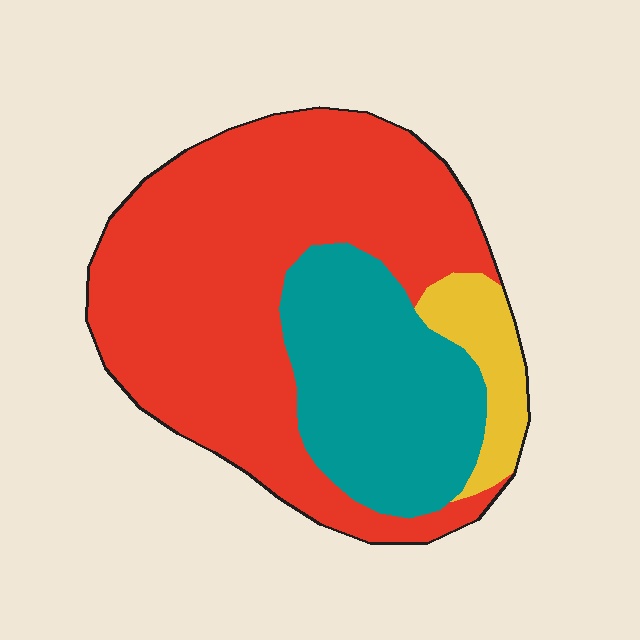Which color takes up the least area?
Yellow, at roughly 10%.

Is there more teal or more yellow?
Teal.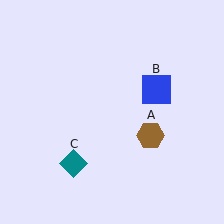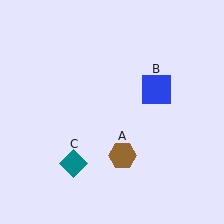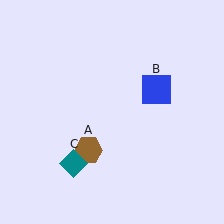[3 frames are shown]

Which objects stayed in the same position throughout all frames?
Blue square (object B) and teal diamond (object C) remained stationary.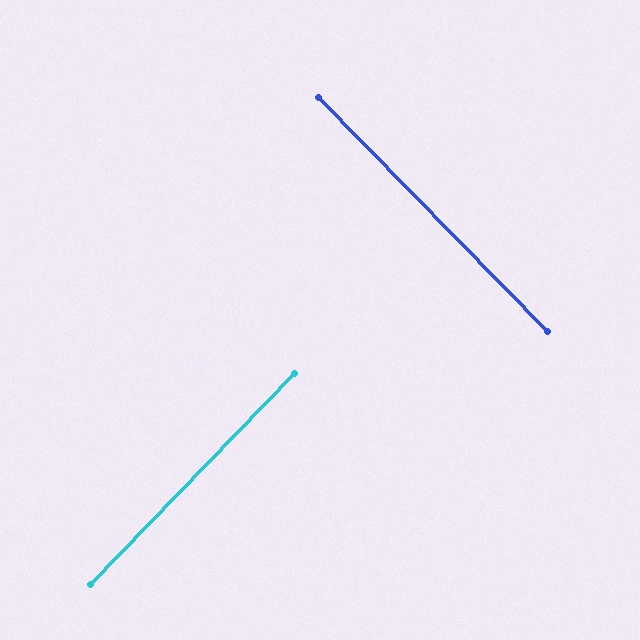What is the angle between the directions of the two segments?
Approximately 89 degrees.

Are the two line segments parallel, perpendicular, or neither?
Perpendicular — they meet at approximately 89°.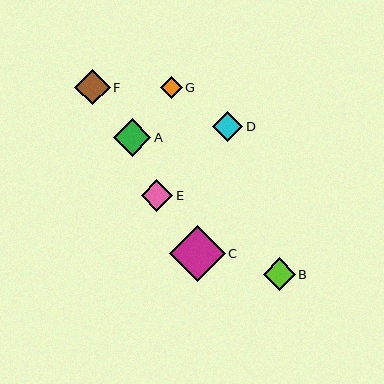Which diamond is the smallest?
Diamond G is the smallest with a size of approximately 22 pixels.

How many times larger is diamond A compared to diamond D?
Diamond A is approximately 1.3 times the size of diamond D.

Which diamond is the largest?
Diamond C is the largest with a size of approximately 56 pixels.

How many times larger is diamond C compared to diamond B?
Diamond C is approximately 1.7 times the size of diamond B.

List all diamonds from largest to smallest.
From largest to smallest: C, A, F, B, E, D, G.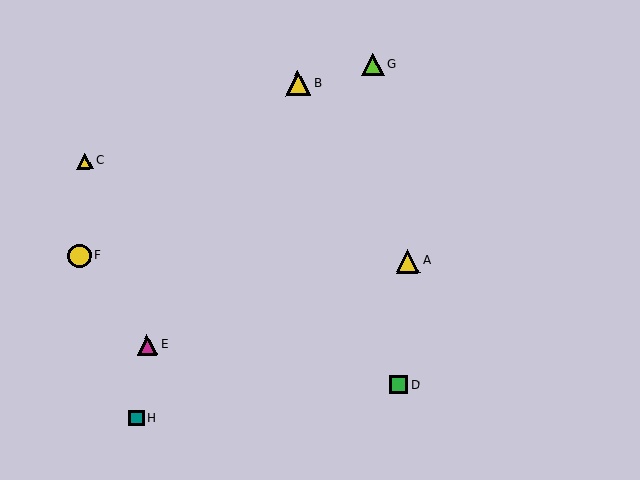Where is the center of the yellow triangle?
The center of the yellow triangle is at (85, 161).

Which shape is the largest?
The yellow triangle (labeled B) is the largest.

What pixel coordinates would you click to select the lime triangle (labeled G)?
Click at (373, 64) to select the lime triangle G.